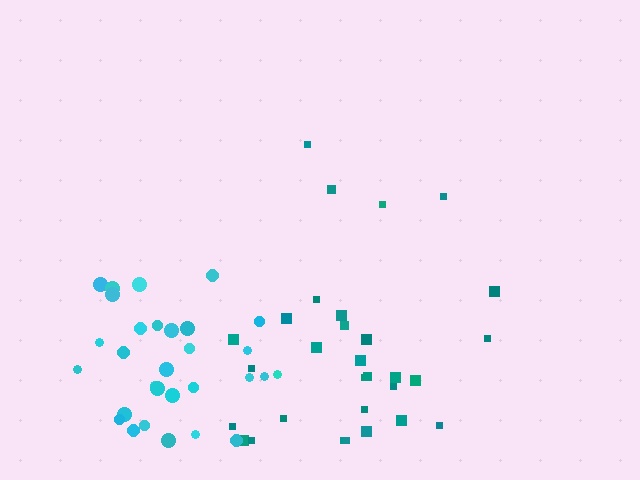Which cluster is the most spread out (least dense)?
Teal.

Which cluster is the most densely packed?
Cyan.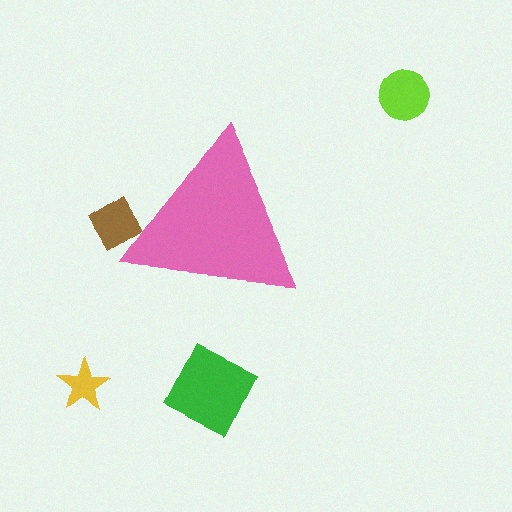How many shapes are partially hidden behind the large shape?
1 shape is partially hidden.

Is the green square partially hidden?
No, the green square is fully visible.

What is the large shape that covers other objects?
A pink triangle.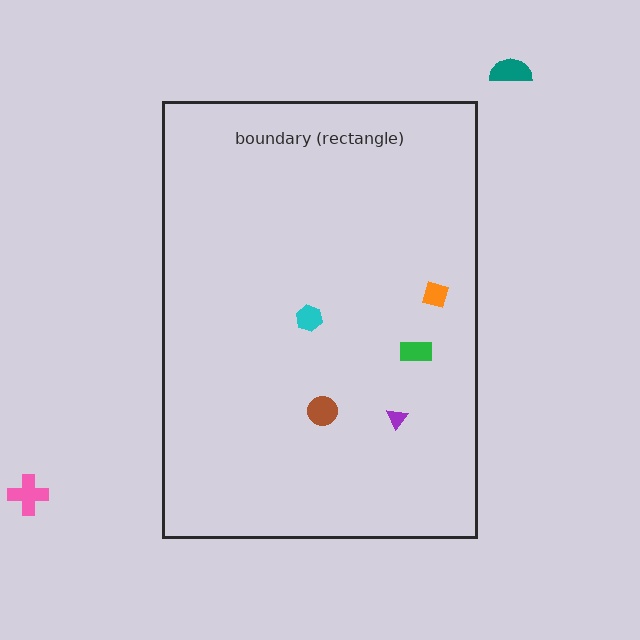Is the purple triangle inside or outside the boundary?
Inside.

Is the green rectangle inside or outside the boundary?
Inside.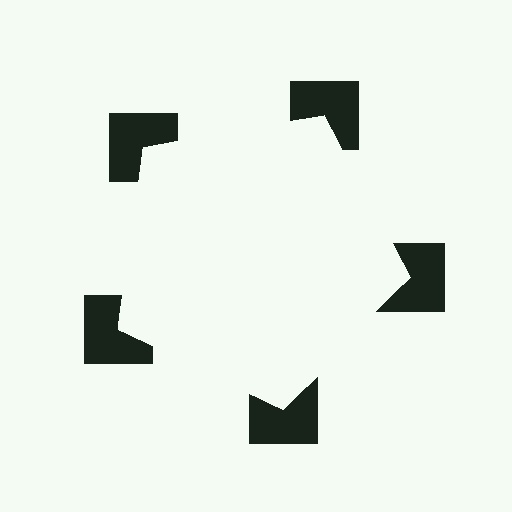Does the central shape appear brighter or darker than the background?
It typically appears slightly brighter than the background, even though no actual brightness change is drawn.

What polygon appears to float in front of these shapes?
An illusory pentagon — its edges are inferred from the aligned wedge cuts in the notched squares, not physically drawn.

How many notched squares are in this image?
There are 5 — one at each vertex of the illusory pentagon.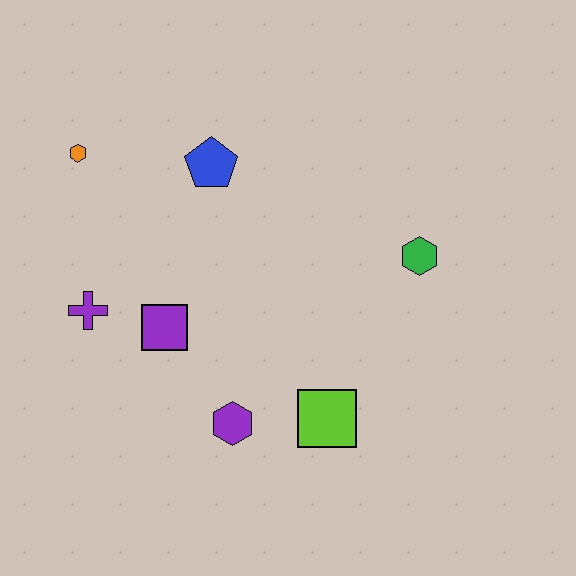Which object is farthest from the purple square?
The green hexagon is farthest from the purple square.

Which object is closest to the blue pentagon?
The orange hexagon is closest to the blue pentagon.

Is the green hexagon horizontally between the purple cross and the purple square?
No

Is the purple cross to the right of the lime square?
No